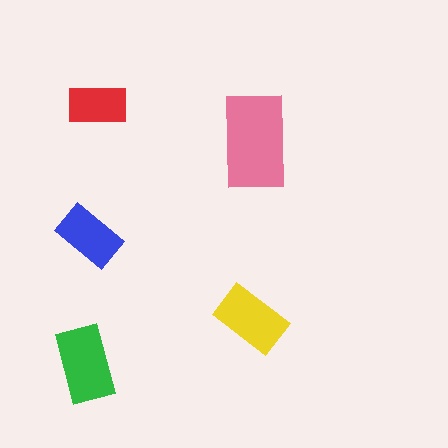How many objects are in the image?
There are 5 objects in the image.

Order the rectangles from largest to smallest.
the pink one, the green one, the yellow one, the blue one, the red one.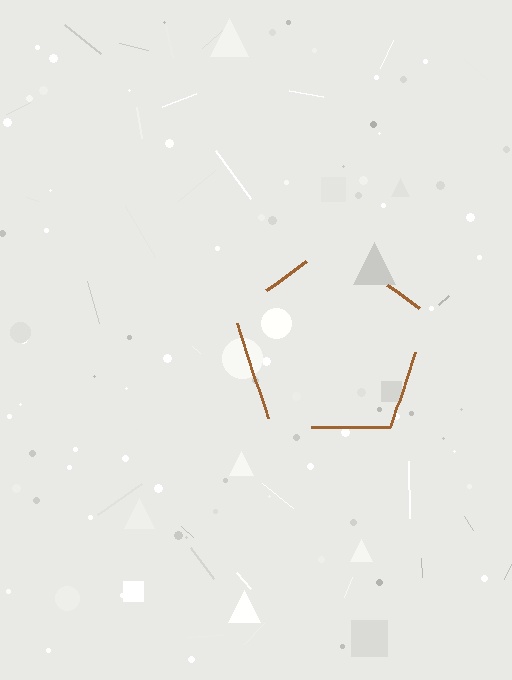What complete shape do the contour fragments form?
The contour fragments form a pentagon.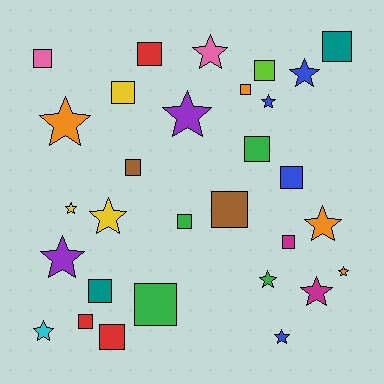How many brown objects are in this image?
There are 2 brown objects.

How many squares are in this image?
There are 16 squares.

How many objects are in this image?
There are 30 objects.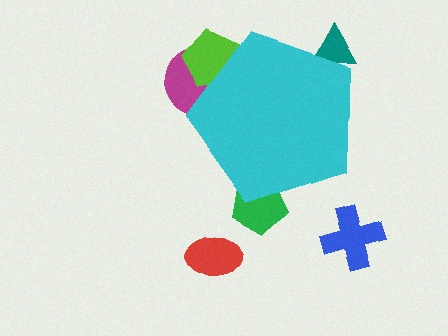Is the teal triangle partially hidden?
Yes, the teal triangle is partially hidden behind the cyan pentagon.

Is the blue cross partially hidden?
No, the blue cross is fully visible.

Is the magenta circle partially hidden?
Yes, the magenta circle is partially hidden behind the cyan pentagon.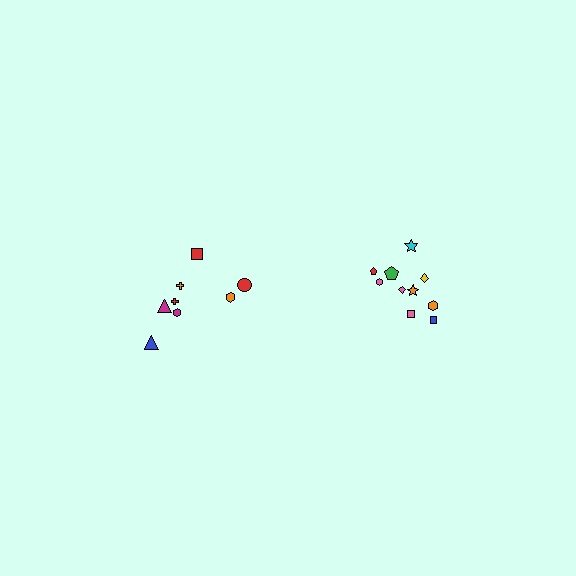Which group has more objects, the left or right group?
The right group.